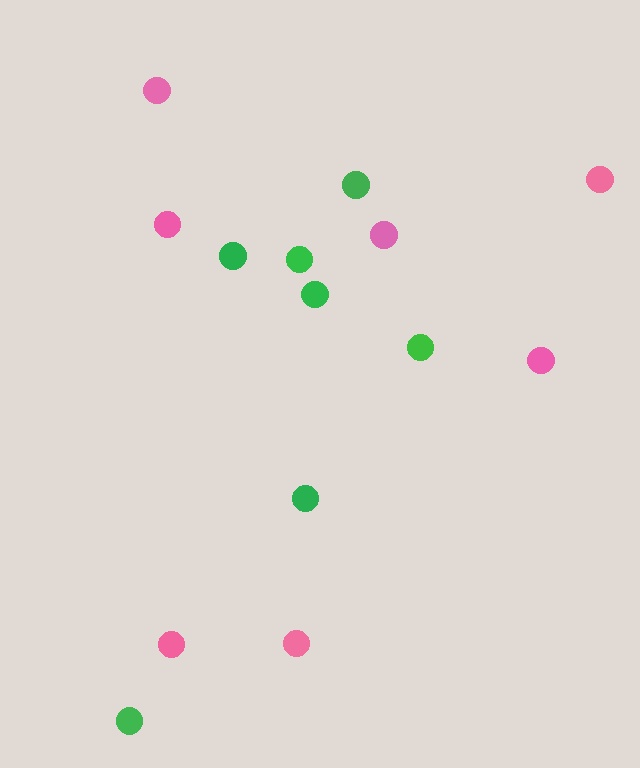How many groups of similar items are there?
There are 2 groups: one group of pink circles (7) and one group of green circles (7).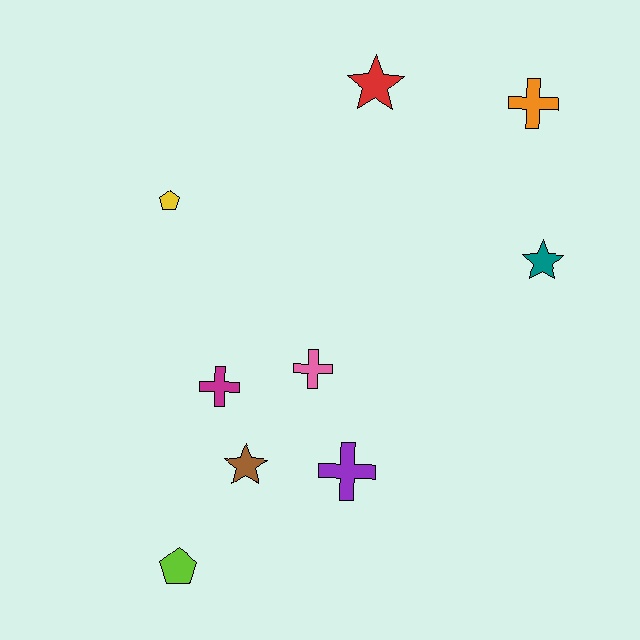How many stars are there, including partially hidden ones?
There are 3 stars.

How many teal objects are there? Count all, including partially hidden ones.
There is 1 teal object.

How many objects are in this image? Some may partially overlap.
There are 9 objects.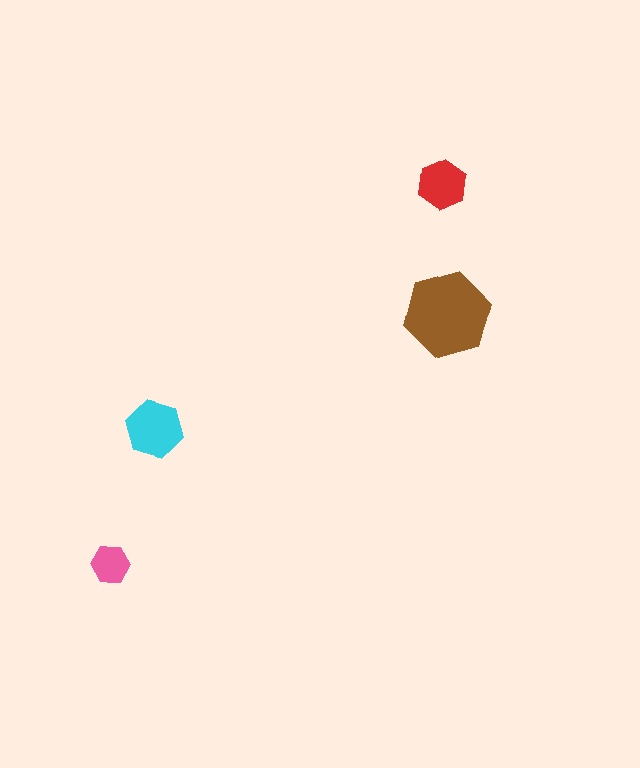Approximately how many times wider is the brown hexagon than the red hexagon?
About 1.5 times wider.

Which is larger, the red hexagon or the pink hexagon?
The red one.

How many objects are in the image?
There are 4 objects in the image.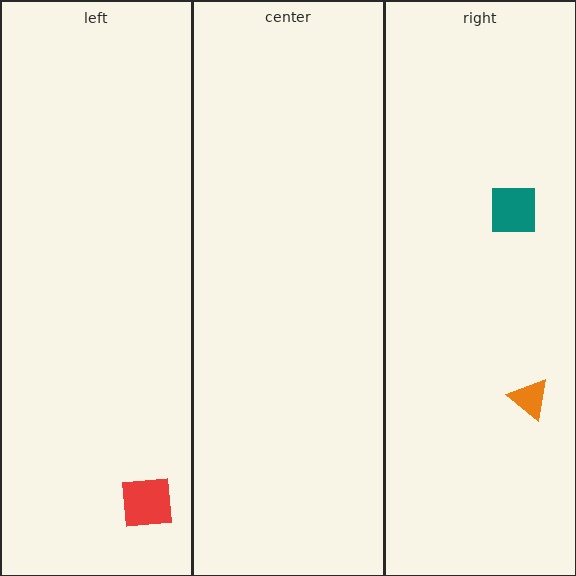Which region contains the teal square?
The right region.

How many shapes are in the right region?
2.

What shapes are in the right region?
The teal square, the orange triangle.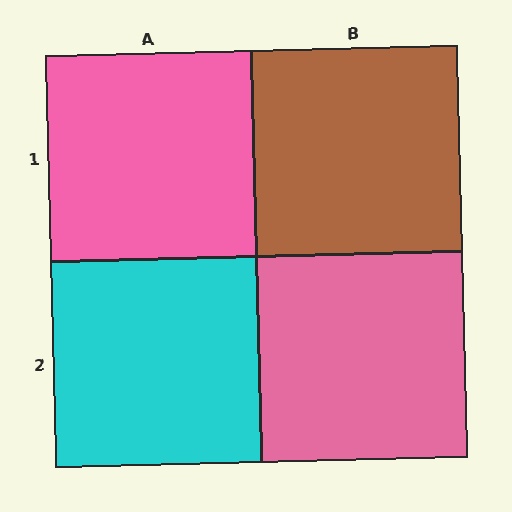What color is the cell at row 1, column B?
Brown.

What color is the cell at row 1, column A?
Pink.